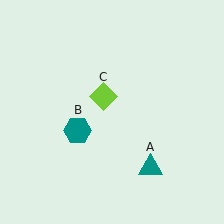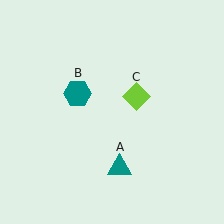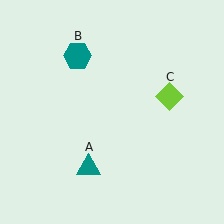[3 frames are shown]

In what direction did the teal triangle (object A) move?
The teal triangle (object A) moved left.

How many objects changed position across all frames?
3 objects changed position: teal triangle (object A), teal hexagon (object B), lime diamond (object C).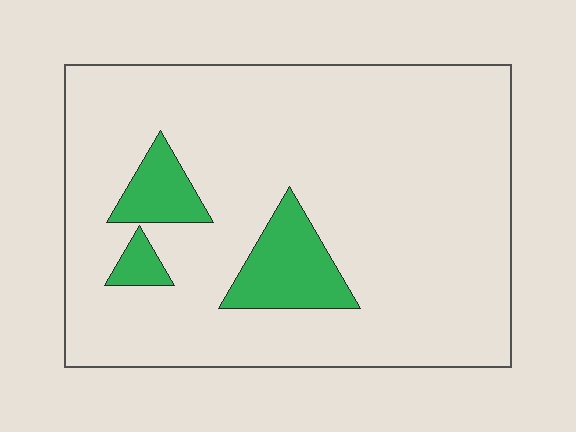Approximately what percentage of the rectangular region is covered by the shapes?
Approximately 10%.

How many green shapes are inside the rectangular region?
3.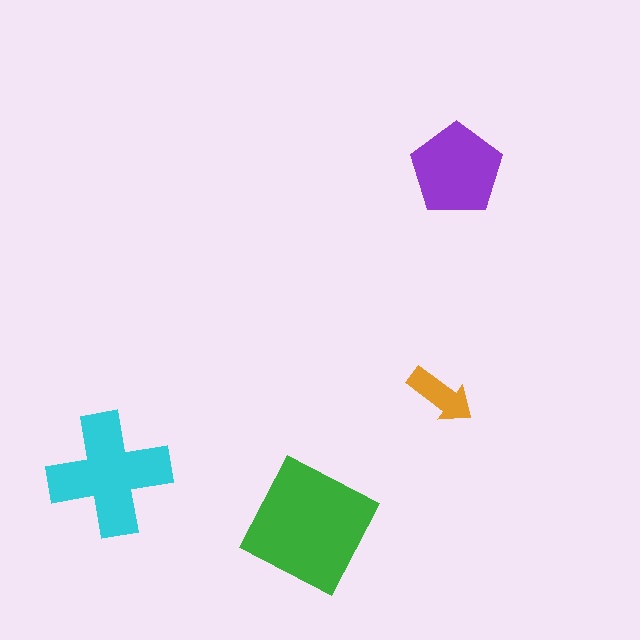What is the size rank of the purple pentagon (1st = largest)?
3rd.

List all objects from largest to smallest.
The green square, the cyan cross, the purple pentagon, the orange arrow.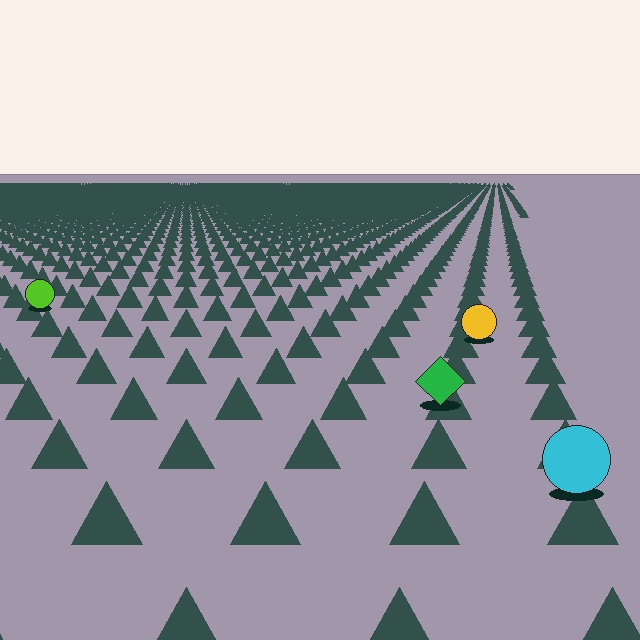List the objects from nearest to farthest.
From nearest to farthest: the cyan circle, the green diamond, the yellow circle, the lime circle.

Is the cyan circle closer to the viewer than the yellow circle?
Yes. The cyan circle is closer — you can tell from the texture gradient: the ground texture is coarser near it.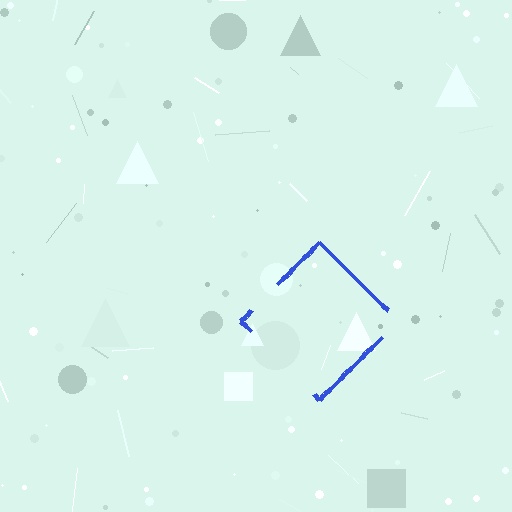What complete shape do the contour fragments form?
The contour fragments form a diamond.